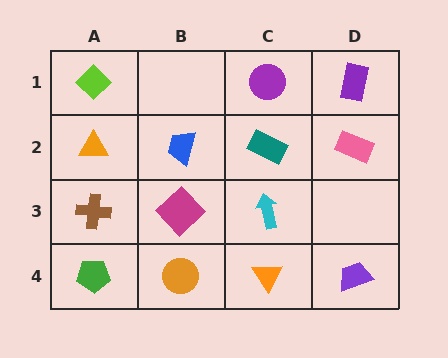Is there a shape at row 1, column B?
No, that cell is empty.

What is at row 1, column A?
A lime diamond.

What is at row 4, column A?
A green pentagon.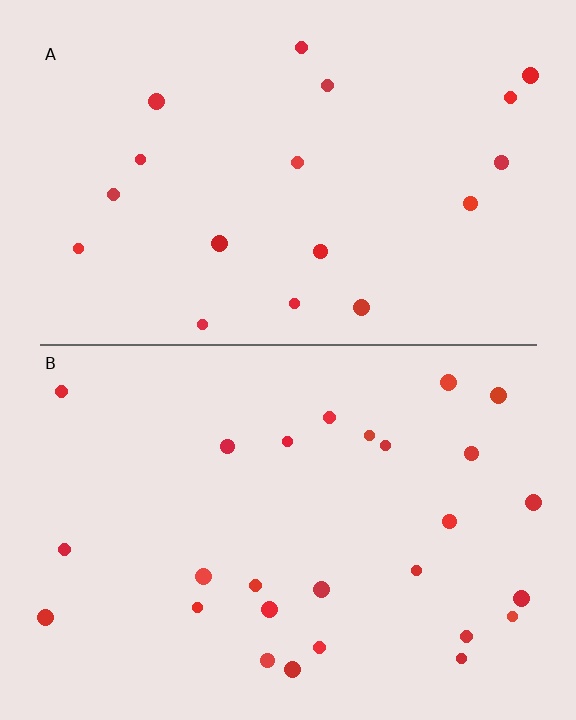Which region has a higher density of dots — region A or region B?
B (the bottom).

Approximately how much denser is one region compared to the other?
Approximately 1.5× — region B over region A.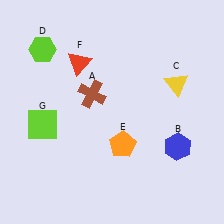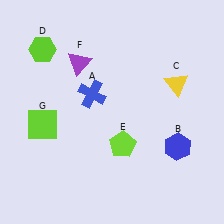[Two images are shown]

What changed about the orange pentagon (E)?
In Image 1, E is orange. In Image 2, it changed to lime.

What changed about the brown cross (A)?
In Image 1, A is brown. In Image 2, it changed to blue.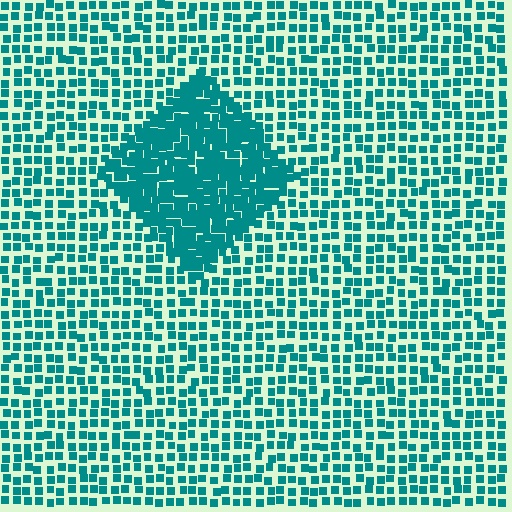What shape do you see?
I see a diamond.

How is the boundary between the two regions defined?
The boundary is defined by a change in element density (approximately 2.1x ratio). All elements are the same color, size, and shape.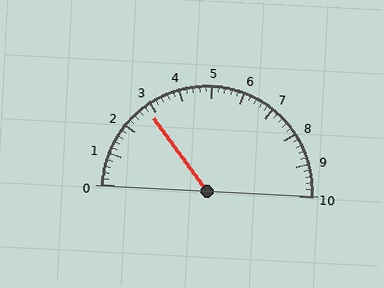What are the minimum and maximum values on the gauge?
The gauge ranges from 0 to 10.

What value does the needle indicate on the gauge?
The needle indicates approximately 2.8.